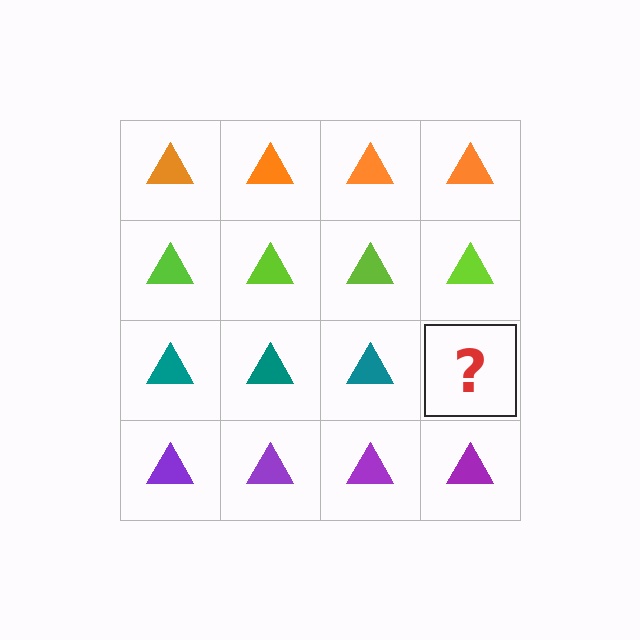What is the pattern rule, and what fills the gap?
The rule is that each row has a consistent color. The gap should be filled with a teal triangle.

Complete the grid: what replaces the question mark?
The question mark should be replaced with a teal triangle.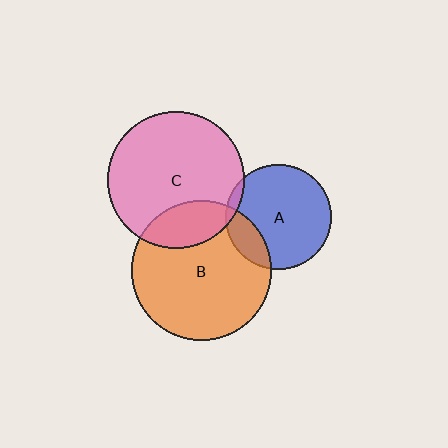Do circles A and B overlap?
Yes.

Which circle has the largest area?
Circle B (orange).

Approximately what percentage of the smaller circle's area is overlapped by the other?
Approximately 20%.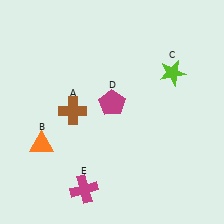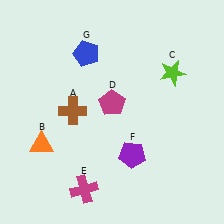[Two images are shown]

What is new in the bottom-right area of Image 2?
A purple pentagon (F) was added in the bottom-right area of Image 2.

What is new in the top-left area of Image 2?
A blue pentagon (G) was added in the top-left area of Image 2.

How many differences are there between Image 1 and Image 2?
There are 2 differences between the two images.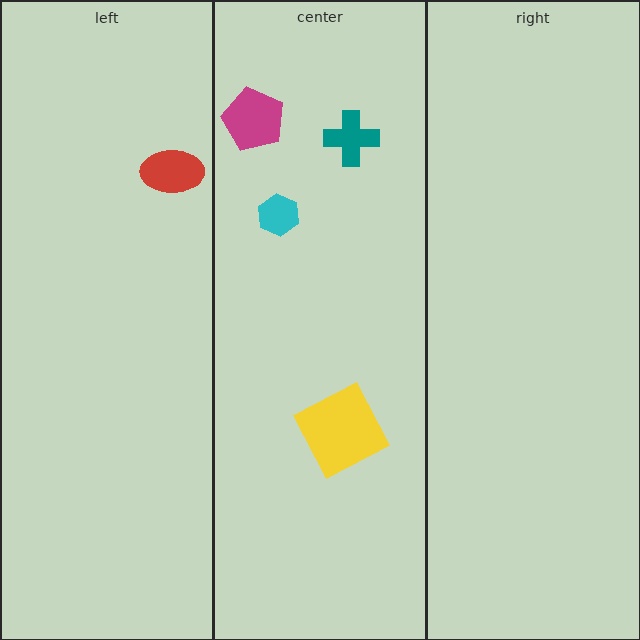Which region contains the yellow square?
The center region.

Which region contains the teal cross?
The center region.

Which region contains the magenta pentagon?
The center region.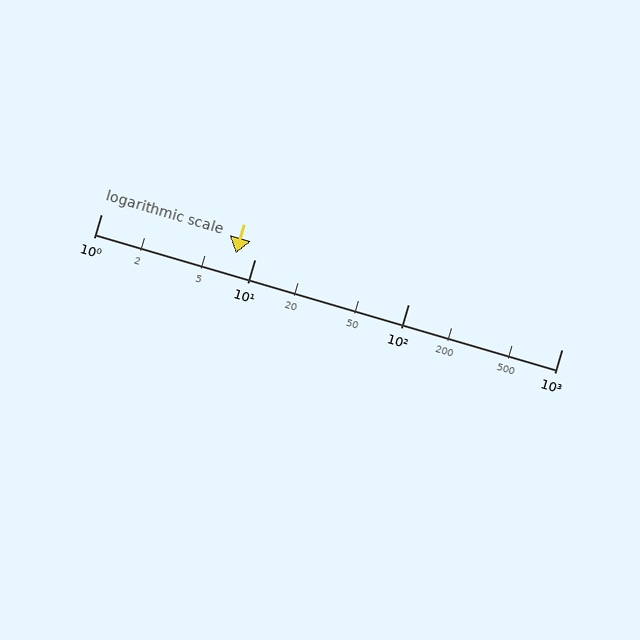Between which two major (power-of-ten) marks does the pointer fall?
The pointer is between 1 and 10.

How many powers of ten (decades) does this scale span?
The scale spans 3 decades, from 1 to 1000.